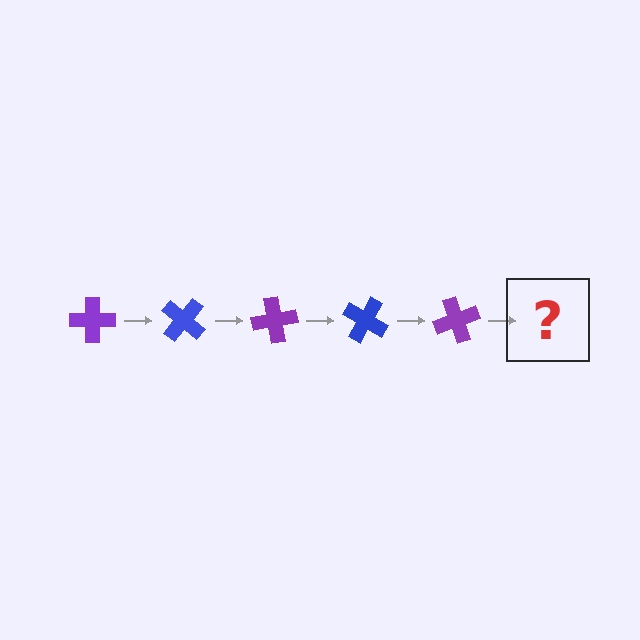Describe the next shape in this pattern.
It should be a blue cross, rotated 200 degrees from the start.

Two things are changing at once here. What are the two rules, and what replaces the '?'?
The two rules are that it rotates 40 degrees each step and the color cycles through purple and blue. The '?' should be a blue cross, rotated 200 degrees from the start.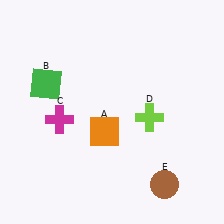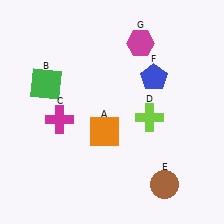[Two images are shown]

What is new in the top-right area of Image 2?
A magenta hexagon (G) was added in the top-right area of Image 2.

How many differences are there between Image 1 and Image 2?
There are 2 differences between the two images.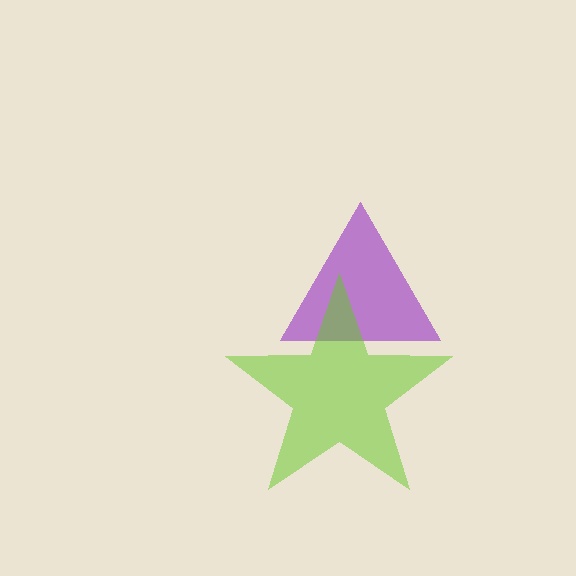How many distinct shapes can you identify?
There are 2 distinct shapes: a purple triangle, a lime star.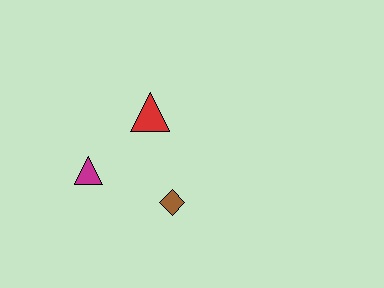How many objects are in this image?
There are 3 objects.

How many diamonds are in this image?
There is 1 diamond.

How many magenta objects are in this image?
There is 1 magenta object.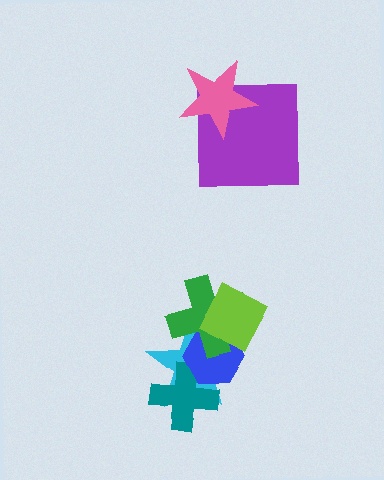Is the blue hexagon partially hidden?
Yes, it is partially covered by another shape.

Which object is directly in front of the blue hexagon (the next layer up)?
The green cross is directly in front of the blue hexagon.